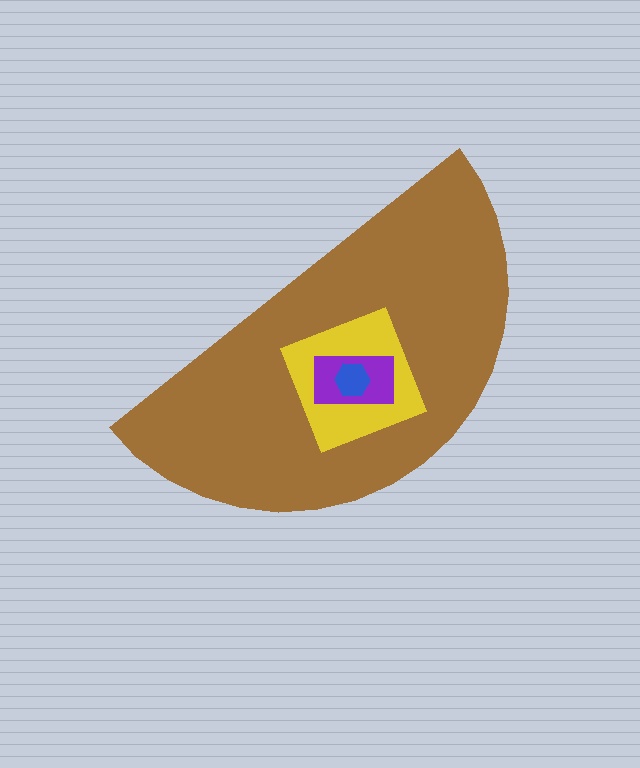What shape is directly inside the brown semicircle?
The yellow square.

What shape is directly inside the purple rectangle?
The blue hexagon.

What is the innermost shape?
The blue hexagon.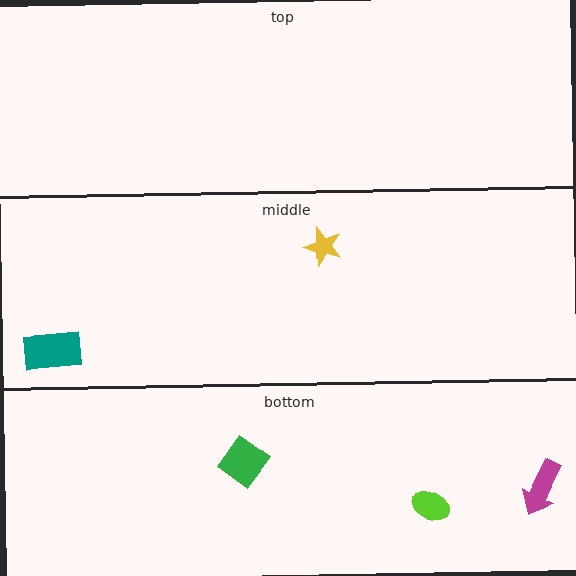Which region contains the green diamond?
The bottom region.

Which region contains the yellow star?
The middle region.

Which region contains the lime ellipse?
The bottom region.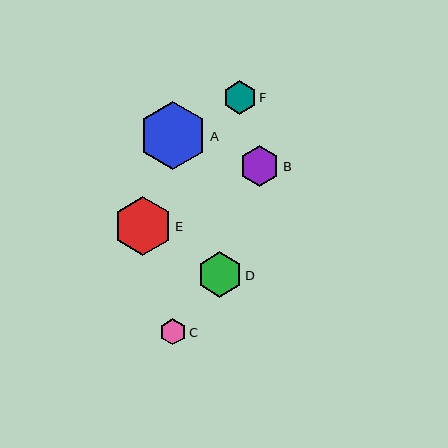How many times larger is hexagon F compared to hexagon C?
Hexagon F is approximately 1.3 times the size of hexagon C.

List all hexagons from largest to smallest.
From largest to smallest: A, E, D, B, F, C.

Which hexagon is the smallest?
Hexagon C is the smallest with a size of approximately 27 pixels.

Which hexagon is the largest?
Hexagon A is the largest with a size of approximately 68 pixels.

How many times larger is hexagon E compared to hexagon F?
Hexagon E is approximately 1.8 times the size of hexagon F.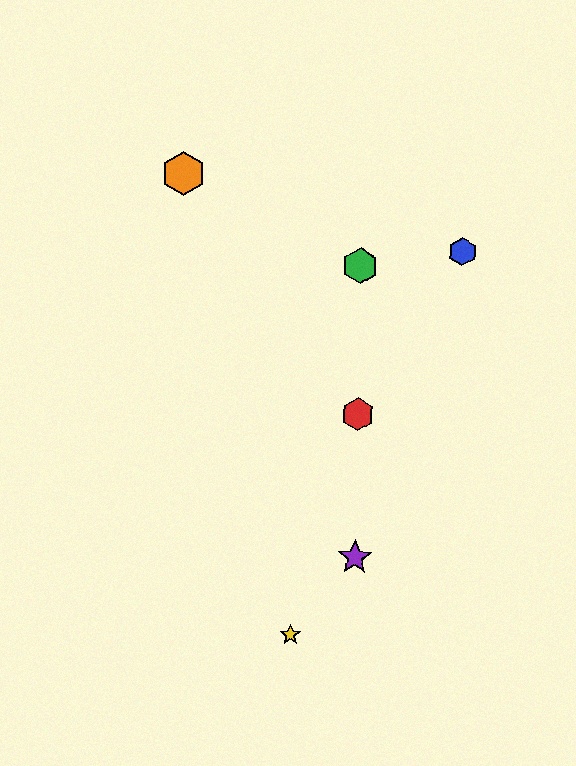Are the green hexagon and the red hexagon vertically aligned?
Yes, both are at x≈361.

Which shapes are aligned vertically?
The red hexagon, the green hexagon, the purple star are aligned vertically.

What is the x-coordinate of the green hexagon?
The green hexagon is at x≈361.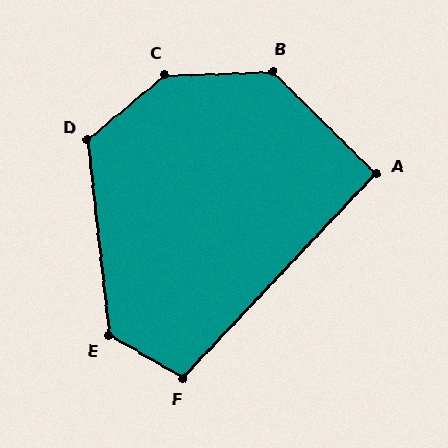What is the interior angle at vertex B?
Approximately 133 degrees (obtuse).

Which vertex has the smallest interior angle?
A, at approximately 92 degrees.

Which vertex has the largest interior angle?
C, at approximately 142 degrees.